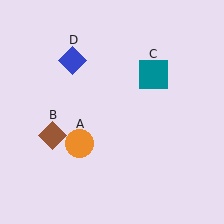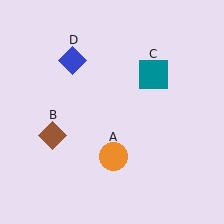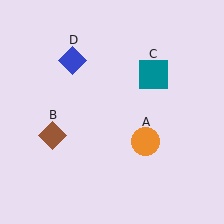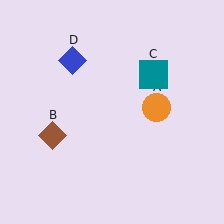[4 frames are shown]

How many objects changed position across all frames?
1 object changed position: orange circle (object A).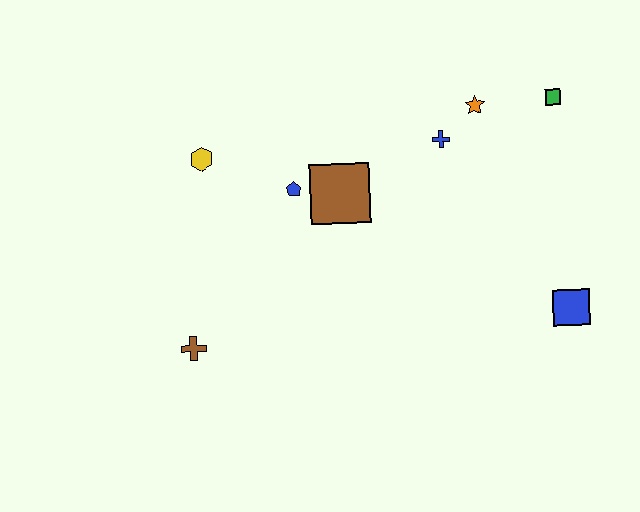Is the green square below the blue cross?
No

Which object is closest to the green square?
The orange star is closest to the green square.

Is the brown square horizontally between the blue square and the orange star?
No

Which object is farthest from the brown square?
The blue square is farthest from the brown square.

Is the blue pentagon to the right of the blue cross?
No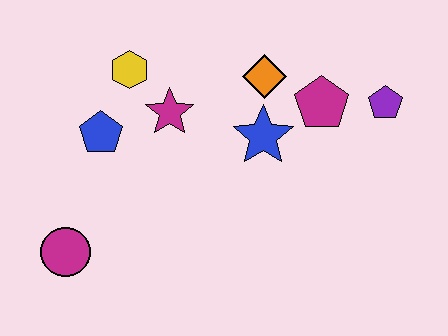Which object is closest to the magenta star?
The yellow hexagon is closest to the magenta star.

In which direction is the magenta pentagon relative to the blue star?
The magenta pentagon is to the right of the blue star.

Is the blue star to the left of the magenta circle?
No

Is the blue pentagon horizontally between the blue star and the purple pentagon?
No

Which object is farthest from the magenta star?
The purple pentagon is farthest from the magenta star.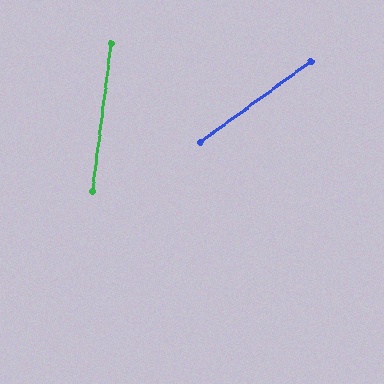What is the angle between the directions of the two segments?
Approximately 46 degrees.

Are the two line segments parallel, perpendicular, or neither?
Neither parallel nor perpendicular — they differ by about 46°.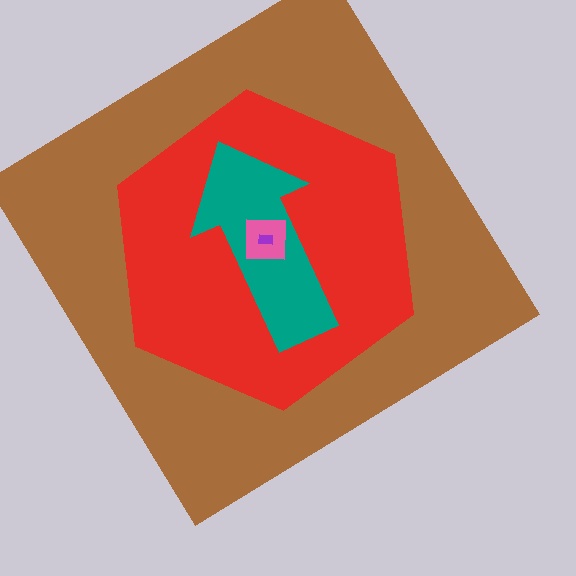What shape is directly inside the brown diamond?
The red hexagon.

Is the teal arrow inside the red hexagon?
Yes.